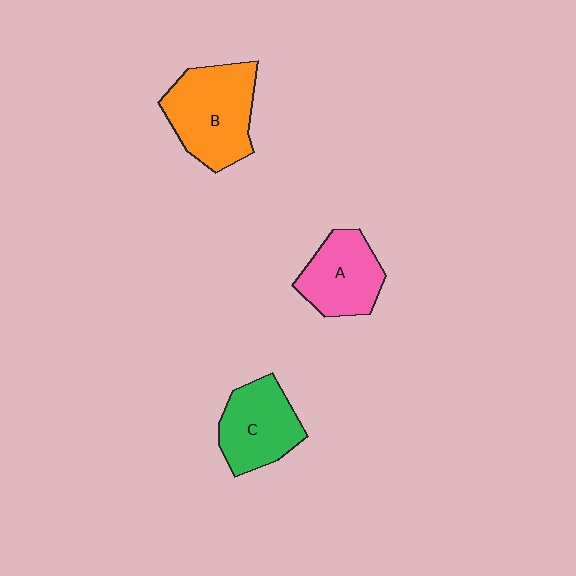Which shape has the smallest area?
Shape A (pink).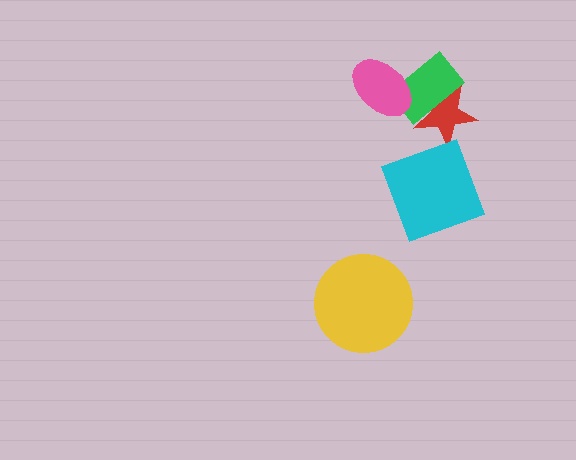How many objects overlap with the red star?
1 object overlaps with the red star.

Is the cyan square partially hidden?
No, no other shape covers it.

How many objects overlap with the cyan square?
0 objects overlap with the cyan square.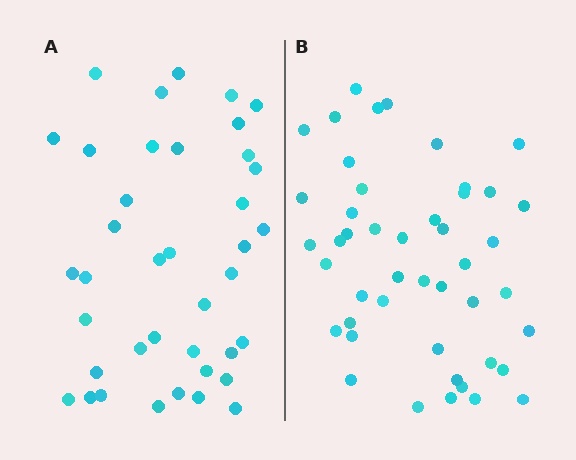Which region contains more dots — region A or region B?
Region B (the right region) has more dots.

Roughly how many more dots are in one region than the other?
Region B has roughly 8 or so more dots than region A.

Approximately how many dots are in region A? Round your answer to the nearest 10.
About 40 dots. (The exact count is 39, which rounds to 40.)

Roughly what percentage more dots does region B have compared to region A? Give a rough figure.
About 20% more.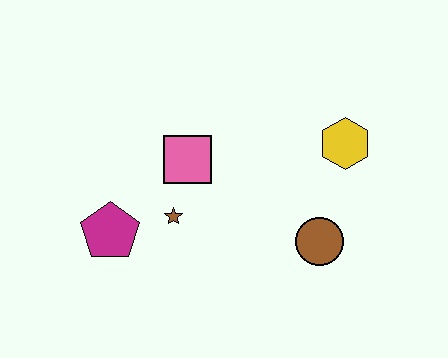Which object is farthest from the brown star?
The yellow hexagon is farthest from the brown star.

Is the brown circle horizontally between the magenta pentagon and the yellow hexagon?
Yes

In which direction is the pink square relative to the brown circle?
The pink square is to the left of the brown circle.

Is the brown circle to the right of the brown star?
Yes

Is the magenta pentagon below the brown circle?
No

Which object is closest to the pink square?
The brown star is closest to the pink square.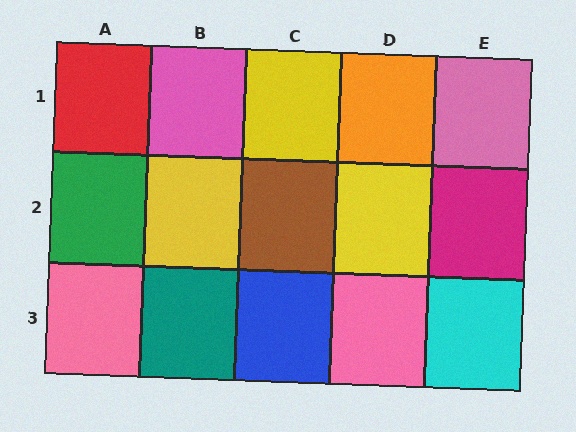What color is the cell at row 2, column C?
Brown.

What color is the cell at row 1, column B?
Pink.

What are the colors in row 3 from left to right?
Pink, teal, blue, pink, cyan.